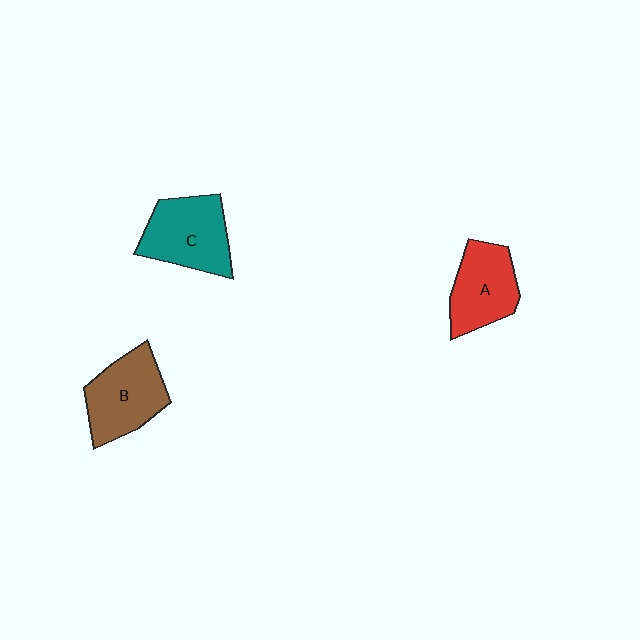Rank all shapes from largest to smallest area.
From largest to smallest: C (teal), B (brown), A (red).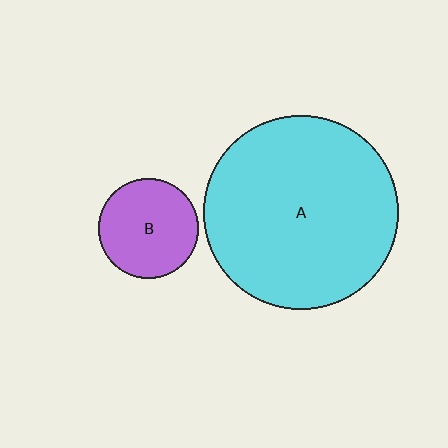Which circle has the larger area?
Circle A (cyan).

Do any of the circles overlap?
No, none of the circles overlap.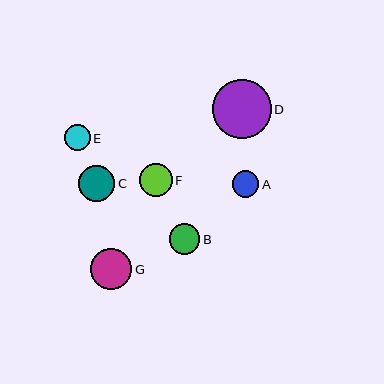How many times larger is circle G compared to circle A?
Circle G is approximately 1.6 times the size of circle A.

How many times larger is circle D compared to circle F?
Circle D is approximately 1.8 times the size of circle F.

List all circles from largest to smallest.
From largest to smallest: D, G, C, F, B, A, E.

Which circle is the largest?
Circle D is the largest with a size of approximately 59 pixels.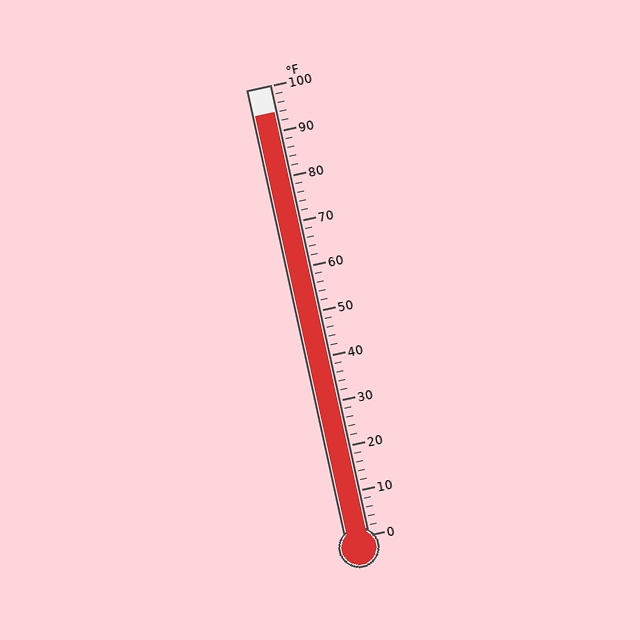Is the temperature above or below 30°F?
The temperature is above 30°F.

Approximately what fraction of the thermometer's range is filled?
The thermometer is filled to approximately 95% of its range.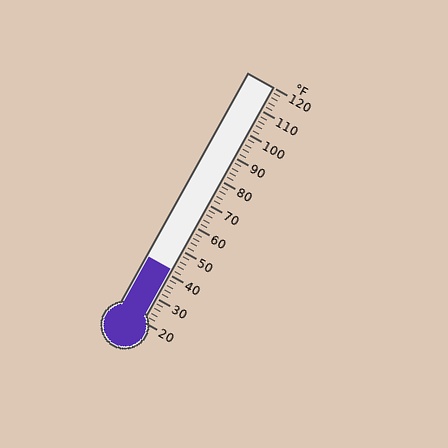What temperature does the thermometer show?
The thermometer shows approximately 42°F.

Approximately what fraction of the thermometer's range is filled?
The thermometer is filled to approximately 20% of its range.